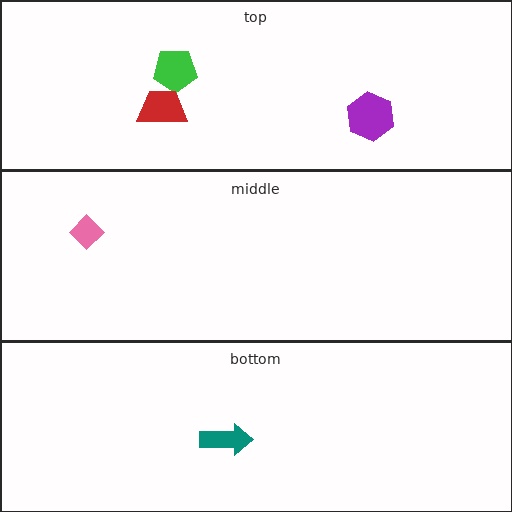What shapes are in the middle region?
The pink diamond.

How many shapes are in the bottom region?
1.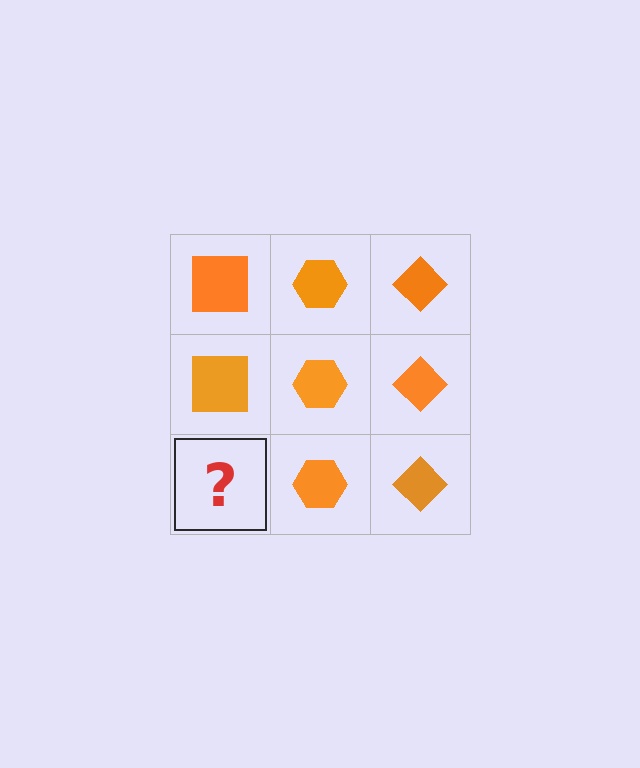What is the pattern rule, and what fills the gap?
The rule is that each column has a consistent shape. The gap should be filled with an orange square.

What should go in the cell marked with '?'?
The missing cell should contain an orange square.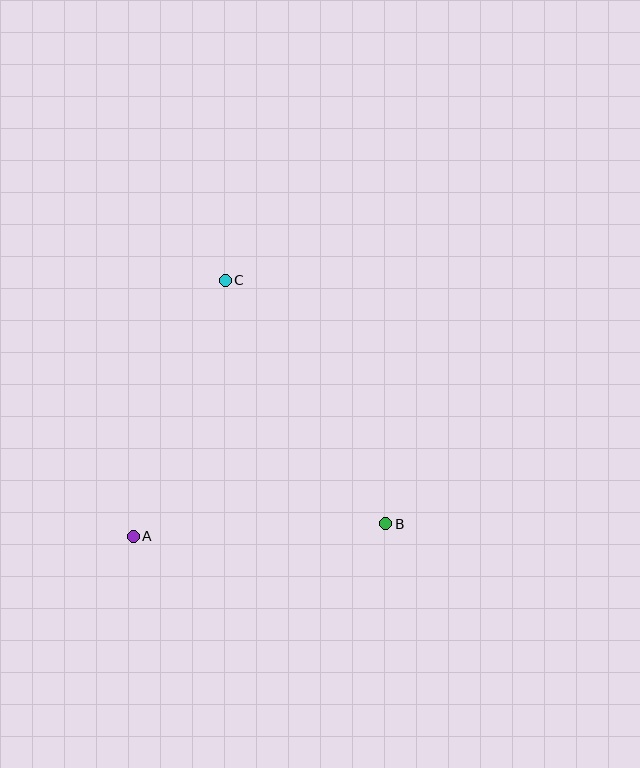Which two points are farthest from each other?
Points B and C are farthest from each other.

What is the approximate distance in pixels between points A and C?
The distance between A and C is approximately 272 pixels.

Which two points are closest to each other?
Points A and B are closest to each other.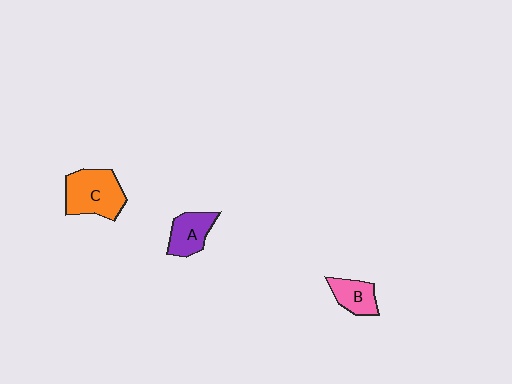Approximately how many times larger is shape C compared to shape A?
Approximately 1.5 times.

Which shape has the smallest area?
Shape B (pink).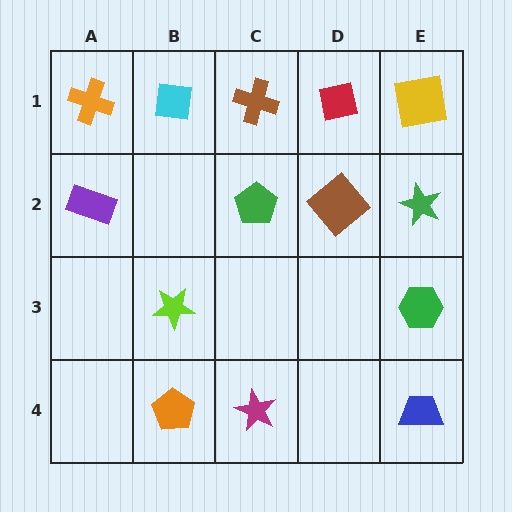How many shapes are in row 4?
3 shapes.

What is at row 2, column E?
A green star.